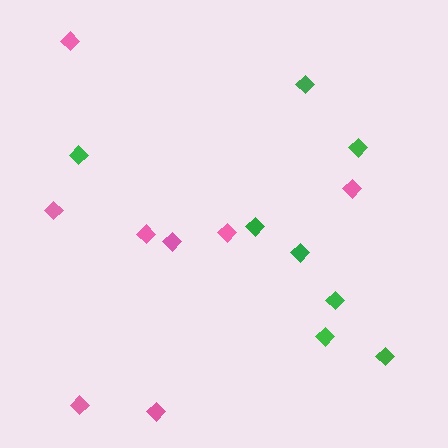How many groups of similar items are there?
There are 2 groups: one group of pink diamonds (8) and one group of green diamonds (8).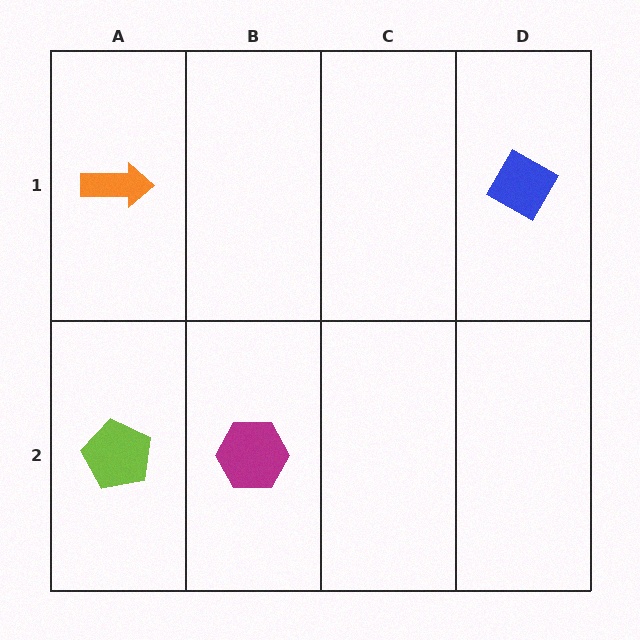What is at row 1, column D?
A blue diamond.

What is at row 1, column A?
An orange arrow.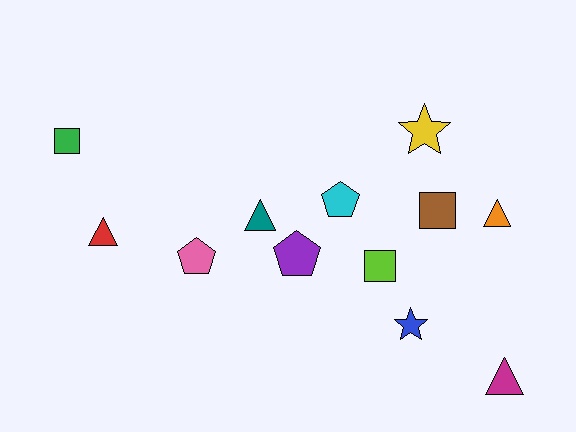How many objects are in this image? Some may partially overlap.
There are 12 objects.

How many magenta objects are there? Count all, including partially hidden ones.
There is 1 magenta object.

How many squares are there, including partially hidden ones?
There are 3 squares.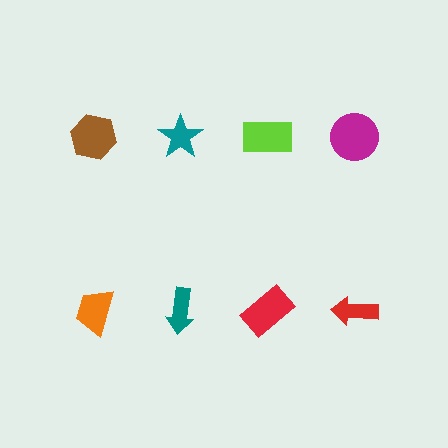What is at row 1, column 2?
A teal star.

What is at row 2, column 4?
A red arrow.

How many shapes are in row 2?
4 shapes.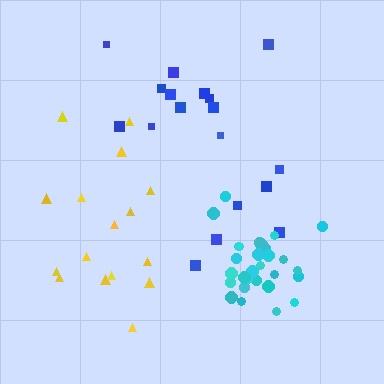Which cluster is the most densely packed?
Cyan.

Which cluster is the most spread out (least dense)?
Blue.